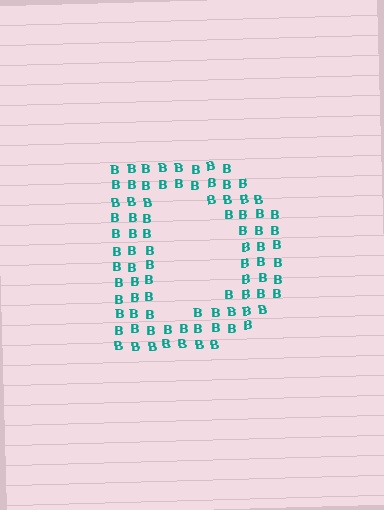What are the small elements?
The small elements are letter B's.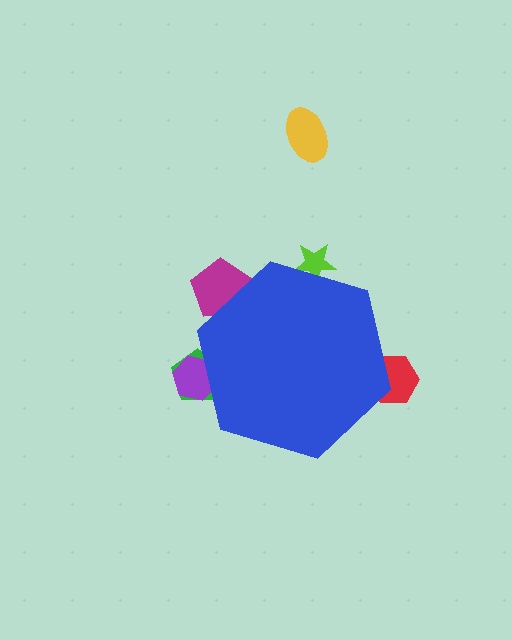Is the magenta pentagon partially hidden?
Yes, the magenta pentagon is partially hidden behind the blue hexagon.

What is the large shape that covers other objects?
A blue hexagon.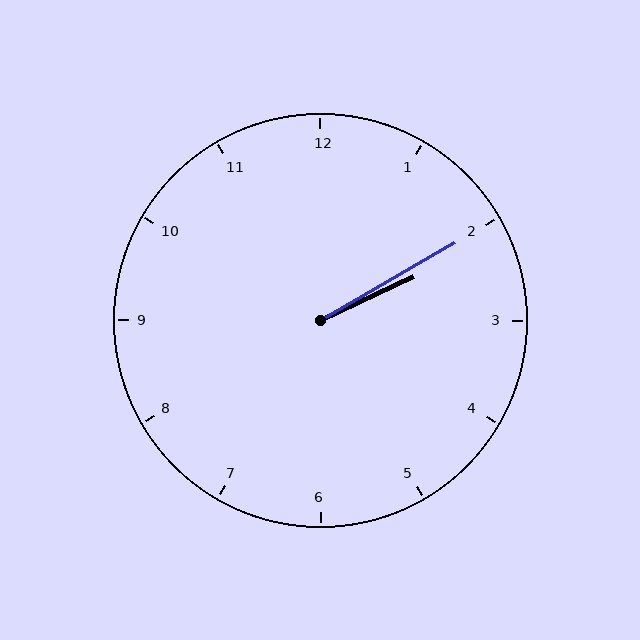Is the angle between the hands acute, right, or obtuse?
It is acute.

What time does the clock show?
2:10.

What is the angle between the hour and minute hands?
Approximately 5 degrees.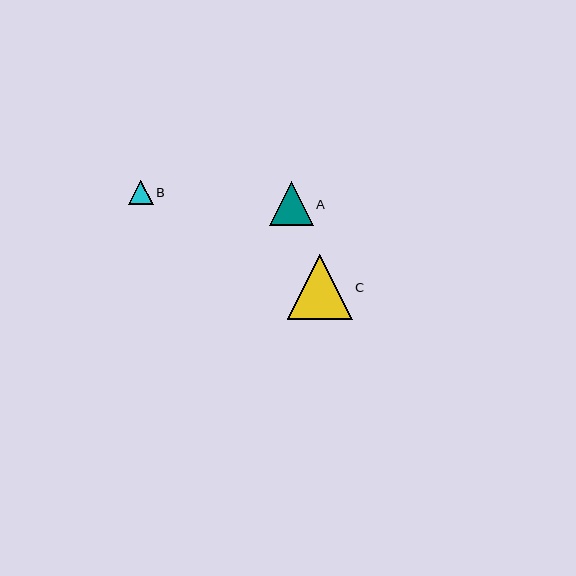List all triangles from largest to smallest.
From largest to smallest: C, A, B.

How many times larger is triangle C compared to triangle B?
Triangle C is approximately 2.6 times the size of triangle B.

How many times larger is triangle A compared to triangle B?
Triangle A is approximately 1.8 times the size of triangle B.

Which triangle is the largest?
Triangle C is the largest with a size of approximately 65 pixels.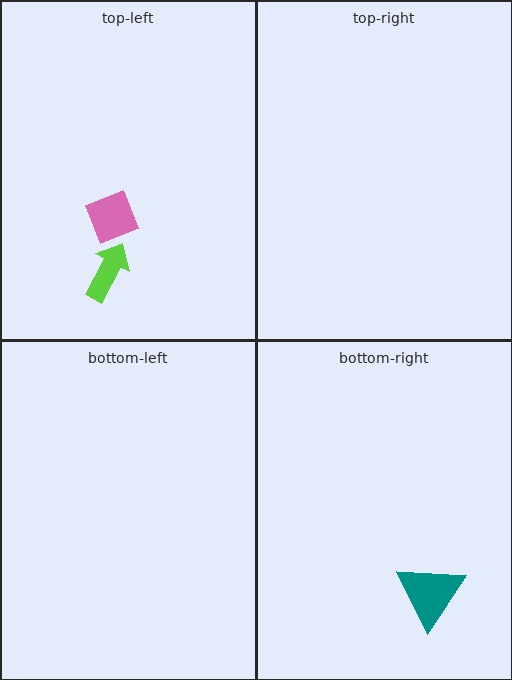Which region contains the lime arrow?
The top-left region.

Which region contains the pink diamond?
The top-left region.